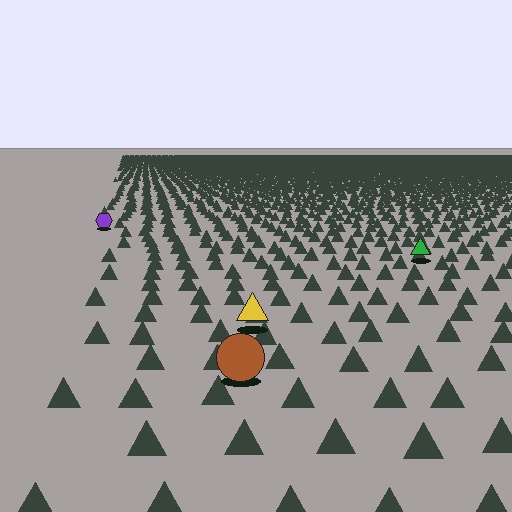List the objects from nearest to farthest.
From nearest to farthest: the brown circle, the yellow triangle, the green triangle, the purple hexagon.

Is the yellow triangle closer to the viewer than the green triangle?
Yes. The yellow triangle is closer — you can tell from the texture gradient: the ground texture is coarser near it.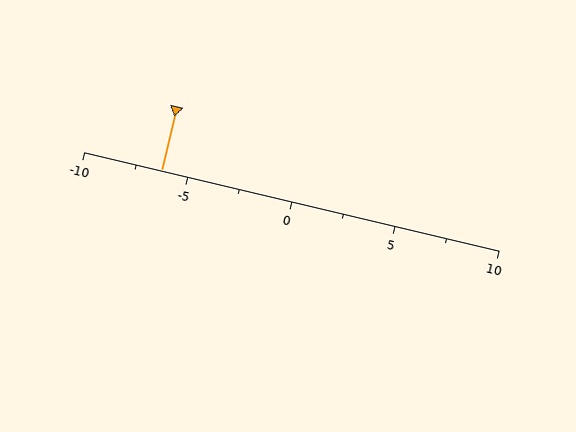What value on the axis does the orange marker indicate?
The marker indicates approximately -6.2.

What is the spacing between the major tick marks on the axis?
The major ticks are spaced 5 apart.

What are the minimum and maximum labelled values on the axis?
The axis runs from -10 to 10.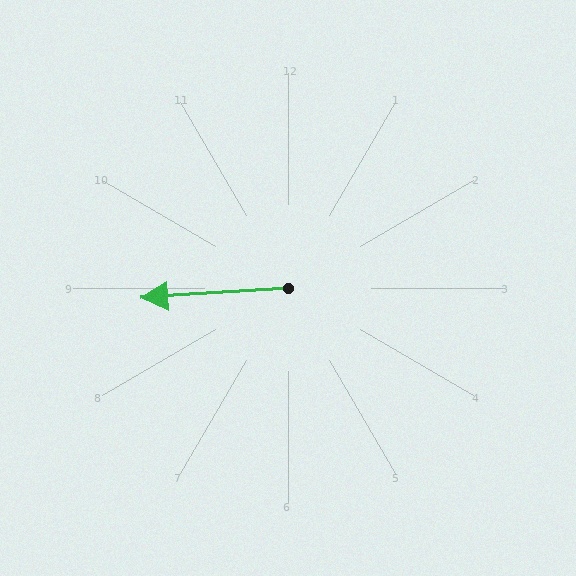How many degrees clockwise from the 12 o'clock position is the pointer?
Approximately 266 degrees.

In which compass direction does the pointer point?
West.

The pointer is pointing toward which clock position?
Roughly 9 o'clock.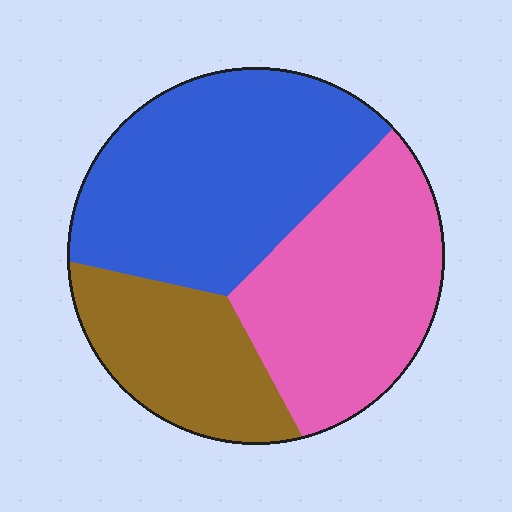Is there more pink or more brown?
Pink.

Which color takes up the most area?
Blue, at roughly 45%.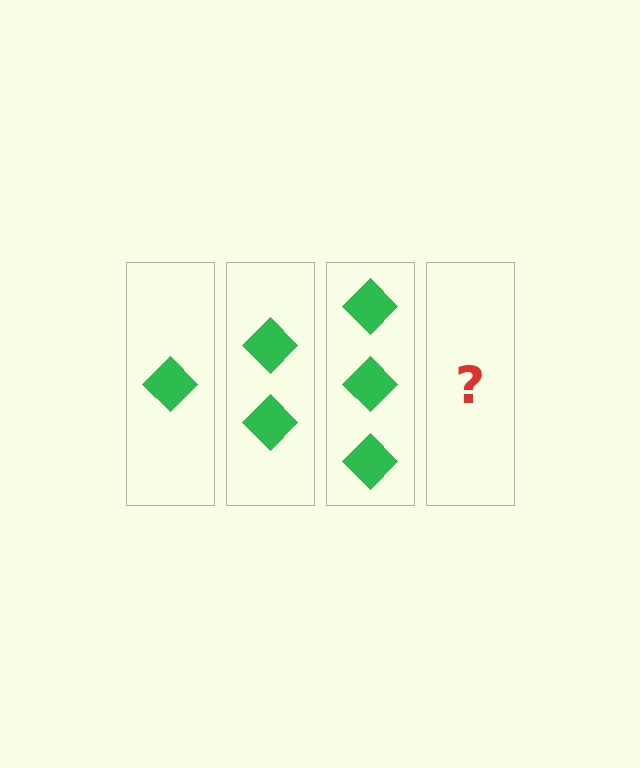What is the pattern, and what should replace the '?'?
The pattern is that each step adds one more diamond. The '?' should be 4 diamonds.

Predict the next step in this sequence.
The next step is 4 diamonds.